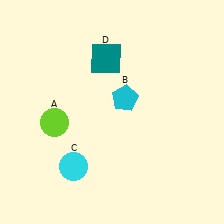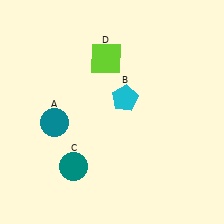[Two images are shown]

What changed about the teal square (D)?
In Image 1, D is teal. In Image 2, it changed to lime.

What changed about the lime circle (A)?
In Image 1, A is lime. In Image 2, it changed to teal.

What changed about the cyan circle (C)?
In Image 1, C is cyan. In Image 2, it changed to teal.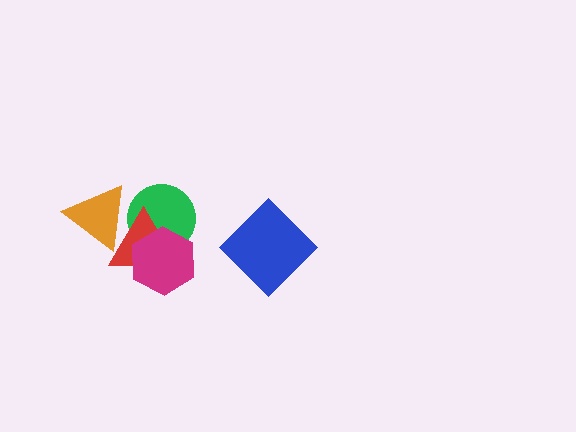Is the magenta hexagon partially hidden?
No, no other shape covers it.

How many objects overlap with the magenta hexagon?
2 objects overlap with the magenta hexagon.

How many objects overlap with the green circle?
3 objects overlap with the green circle.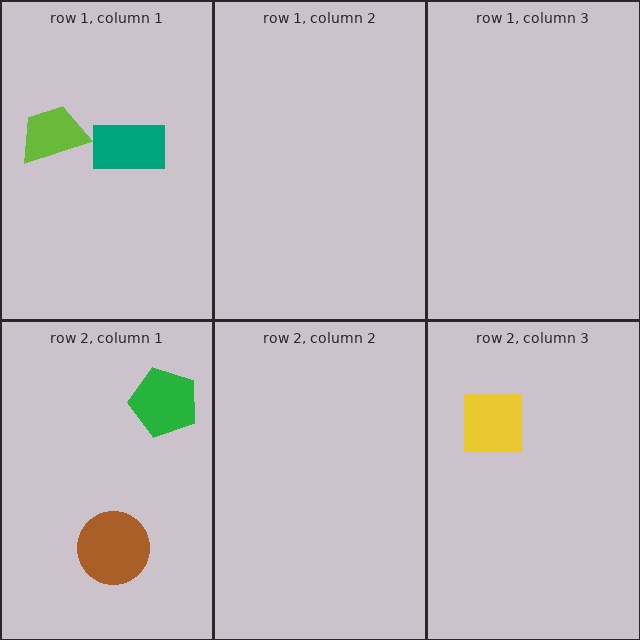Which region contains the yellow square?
The row 2, column 3 region.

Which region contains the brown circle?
The row 2, column 1 region.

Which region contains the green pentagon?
The row 2, column 1 region.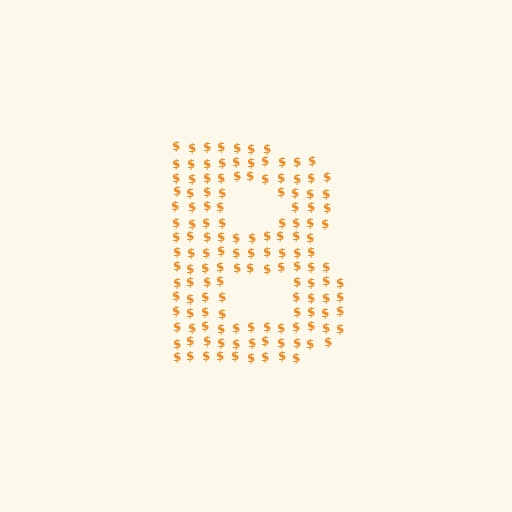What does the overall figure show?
The overall figure shows the letter B.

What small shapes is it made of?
It is made of small dollar signs.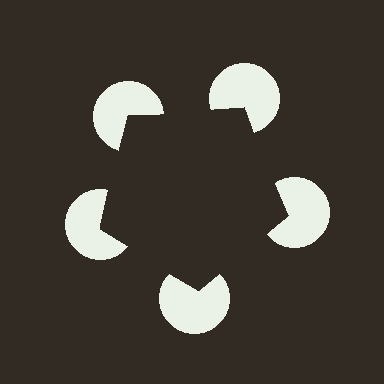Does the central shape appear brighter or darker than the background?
It typically appears slightly darker than the background, even though no actual brightness change is drawn.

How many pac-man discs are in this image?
There are 5 — one at each vertex of the illusory pentagon.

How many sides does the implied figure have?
5 sides.